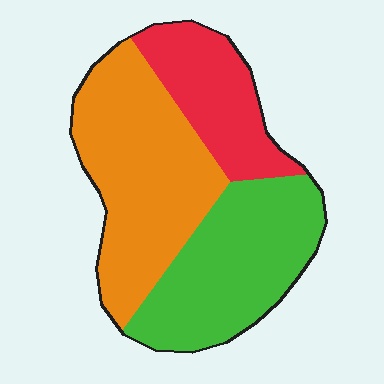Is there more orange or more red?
Orange.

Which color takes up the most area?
Orange, at roughly 40%.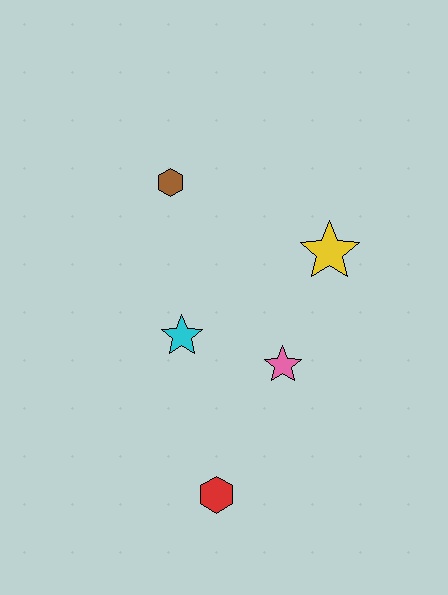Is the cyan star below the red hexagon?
No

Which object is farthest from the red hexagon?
The brown hexagon is farthest from the red hexagon.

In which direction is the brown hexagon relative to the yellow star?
The brown hexagon is to the left of the yellow star.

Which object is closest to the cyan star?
The pink star is closest to the cyan star.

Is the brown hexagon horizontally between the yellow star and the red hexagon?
No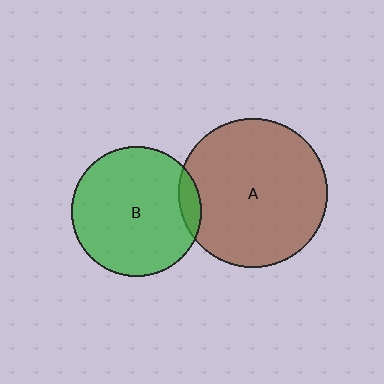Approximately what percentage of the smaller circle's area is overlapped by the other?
Approximately 10%.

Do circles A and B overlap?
Yes.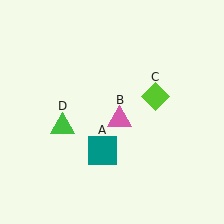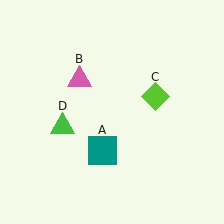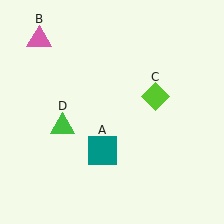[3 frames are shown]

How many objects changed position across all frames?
1 object changed position: pink triangle (object B).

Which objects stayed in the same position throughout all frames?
Teal square (object A) and lime diamond (object C) and green triangle (object D) remained stationary.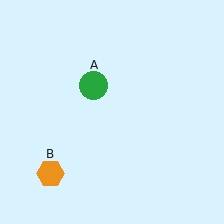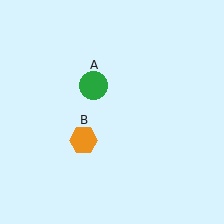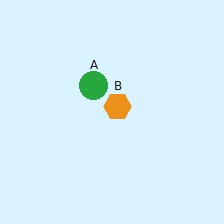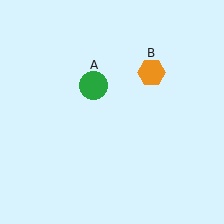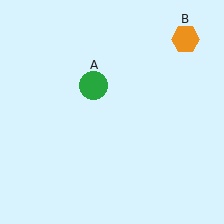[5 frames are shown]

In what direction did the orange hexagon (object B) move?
The orange hexagon (object B) moved up and to the right.